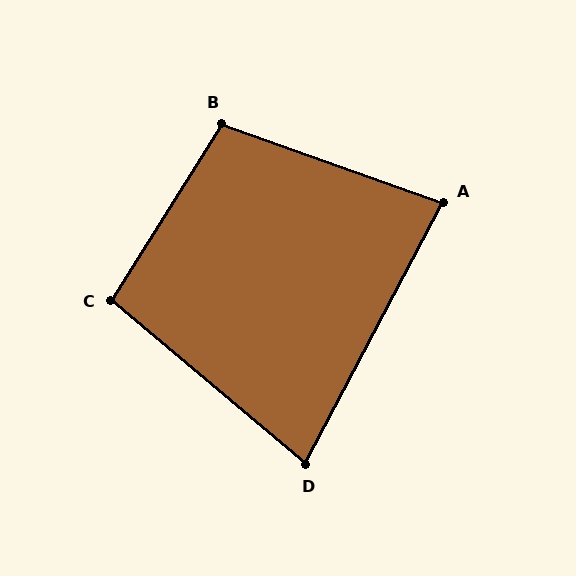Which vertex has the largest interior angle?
B, at approximately 102 degrees.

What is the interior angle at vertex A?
Approximately 82 degrees (acute).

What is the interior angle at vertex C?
Approximately 98 degrees (obtuse).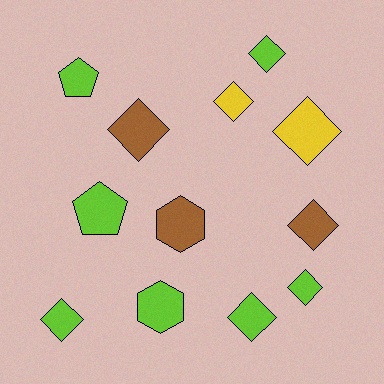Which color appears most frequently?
Lime, with 7 objects.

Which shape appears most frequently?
Diamond, with 8 objects.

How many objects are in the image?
There are 12 objects.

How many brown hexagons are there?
There is 1 brown hexagon.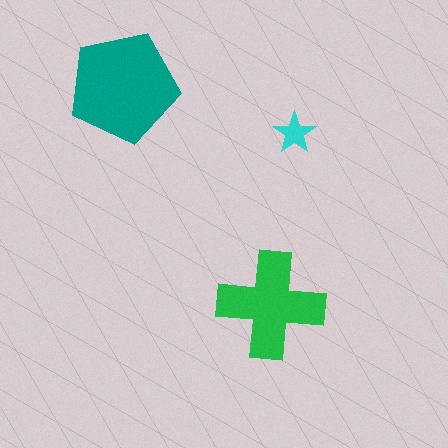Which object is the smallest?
The cyan star.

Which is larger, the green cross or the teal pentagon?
The teal pentagon.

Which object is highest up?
The teal pentagon is topmost.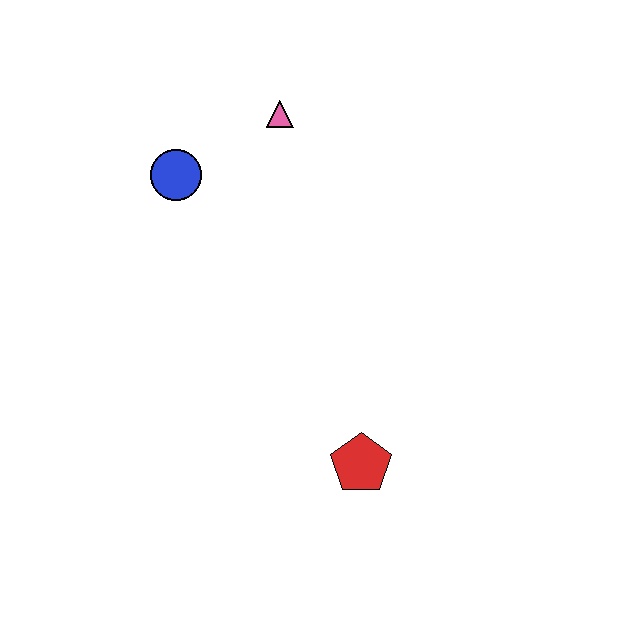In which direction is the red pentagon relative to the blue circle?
The red pentagon is below the blue circle.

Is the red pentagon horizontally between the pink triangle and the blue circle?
No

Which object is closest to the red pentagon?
The blue circle is closest to the red pentagon.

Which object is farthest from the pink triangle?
The red pentagon is farthest from the pink triangle.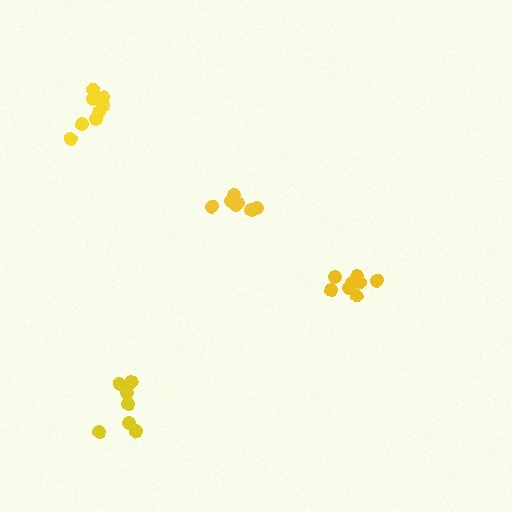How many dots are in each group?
Group 1: 7 dots, Group 2: 8 dots, Group 3: 8 dots, Group 4: 7 dots (30 total).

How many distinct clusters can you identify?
There are 4 distinct clusters.